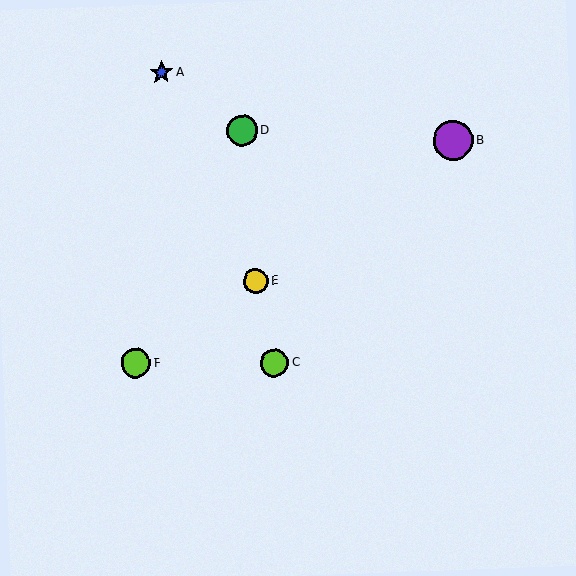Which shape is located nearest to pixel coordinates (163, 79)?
The blue star (labeled A) at (161, 72) is nearest to that location.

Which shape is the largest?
The purple circle (labeled B) is the largest.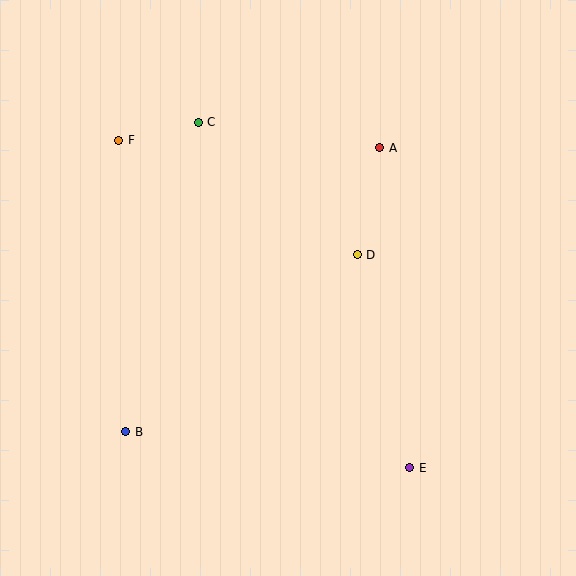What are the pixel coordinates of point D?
Point D is at (357, 255).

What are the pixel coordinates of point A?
Point A is at (380, 148).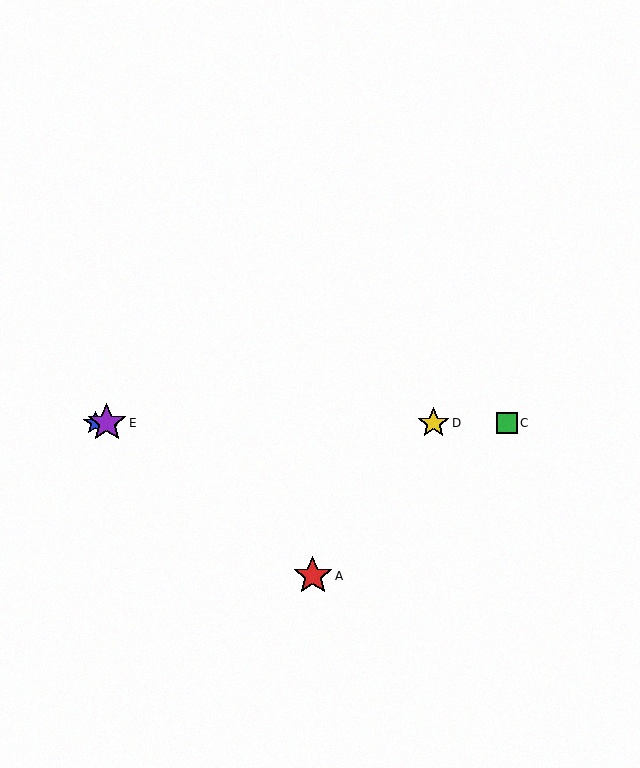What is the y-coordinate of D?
Object D is at y≈423.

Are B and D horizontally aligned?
Yes, both are at y≈423.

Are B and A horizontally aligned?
No, B is at y≈423 and A is at y≈576.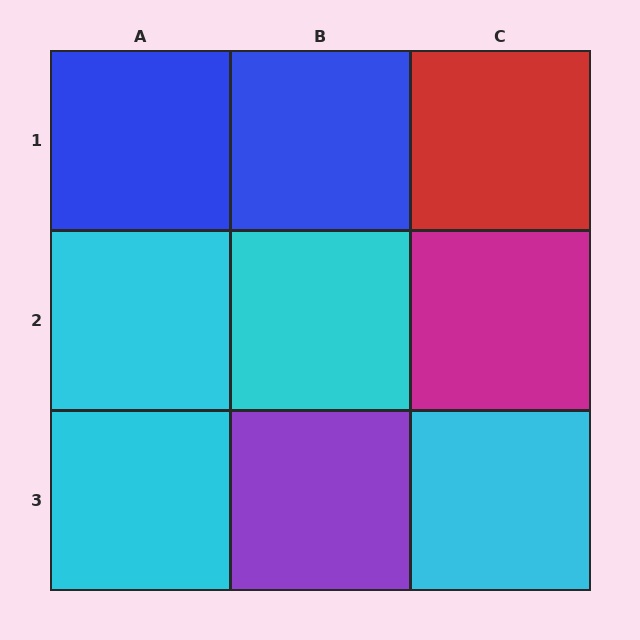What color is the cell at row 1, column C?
Red.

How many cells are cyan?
4 cells are cyan.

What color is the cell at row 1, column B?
Blue.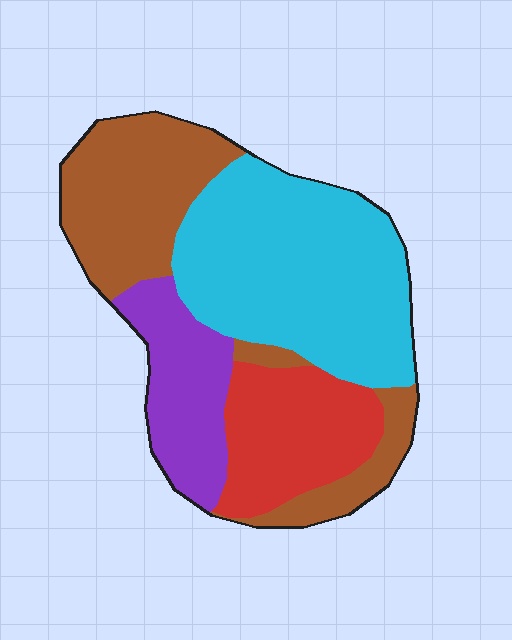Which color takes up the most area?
Cyan, at roughly 40%.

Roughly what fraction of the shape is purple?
Purple takes up about one sixth (1/6) of the shape.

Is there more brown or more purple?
Brown.